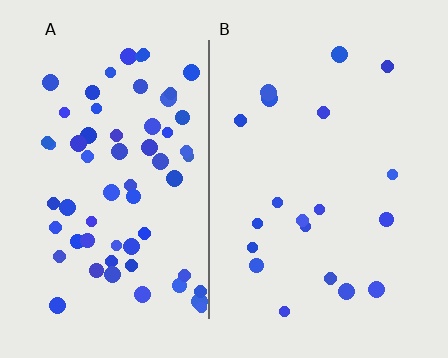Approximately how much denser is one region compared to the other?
Approximately 3.2× — region A over region B.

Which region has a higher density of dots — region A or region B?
A (the left).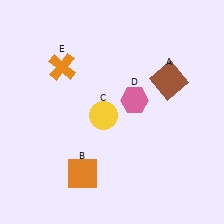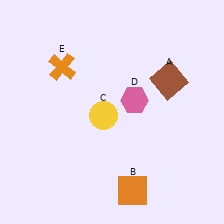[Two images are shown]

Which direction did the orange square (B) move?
The orange square (B) moved right.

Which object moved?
The orange square (B) moved right.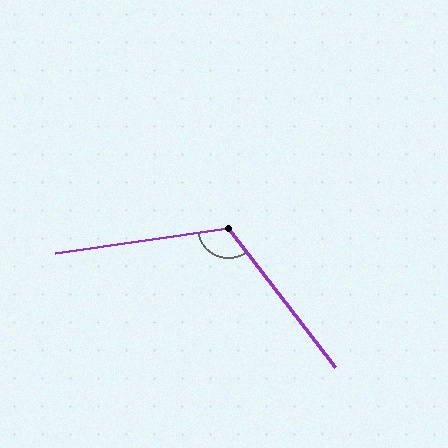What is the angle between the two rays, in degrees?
Approximately 119 degrees.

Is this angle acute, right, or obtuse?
It is obtuse.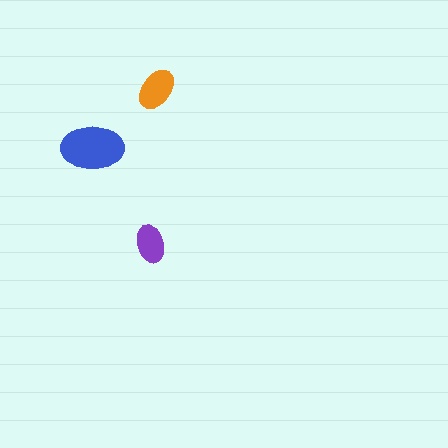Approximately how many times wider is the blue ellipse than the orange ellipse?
About 1.5 times wider.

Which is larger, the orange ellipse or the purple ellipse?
The orange one.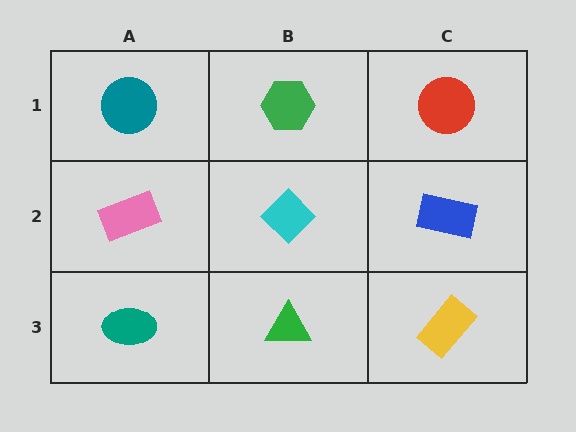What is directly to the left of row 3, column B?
A teal ellipse.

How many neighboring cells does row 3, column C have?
2.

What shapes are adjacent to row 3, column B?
A cyan diamond (row 2, column B), a teal ellipse (row 3, column A), a yellow rectangle (row 3, column C).